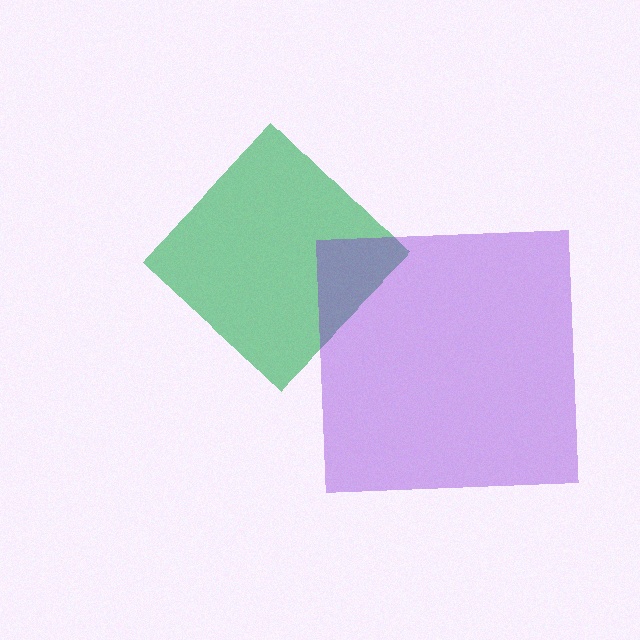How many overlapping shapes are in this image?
There are 2 overlapping shapes in the image.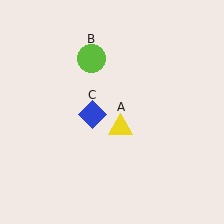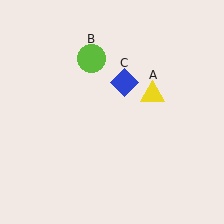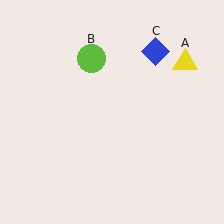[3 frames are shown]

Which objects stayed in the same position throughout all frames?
Lime circle (object B) remained stationary.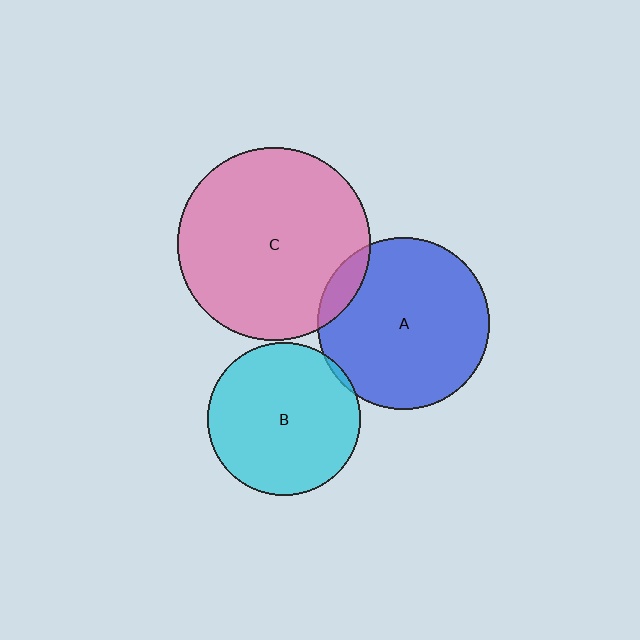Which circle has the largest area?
Circle C (pink).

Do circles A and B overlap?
Yes.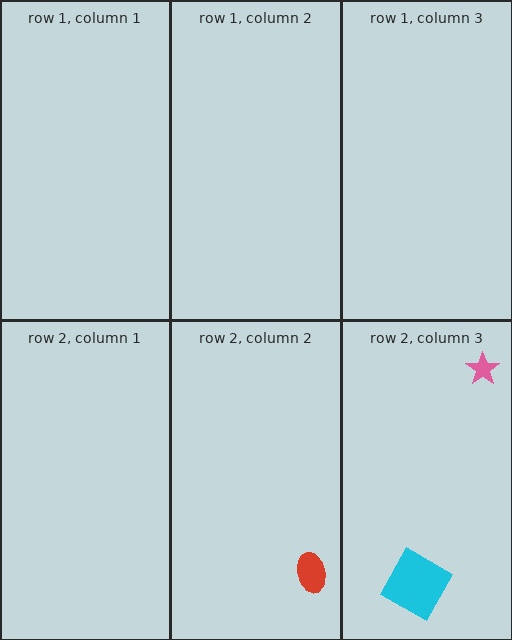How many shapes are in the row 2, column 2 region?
1.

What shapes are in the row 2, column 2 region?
The red ellipse.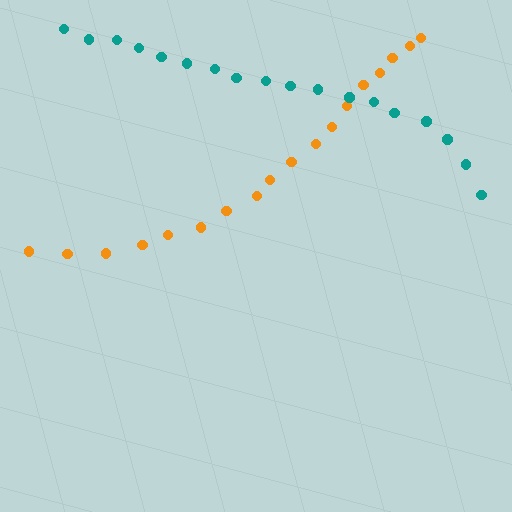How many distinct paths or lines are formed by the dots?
There are 2 distinct paths.